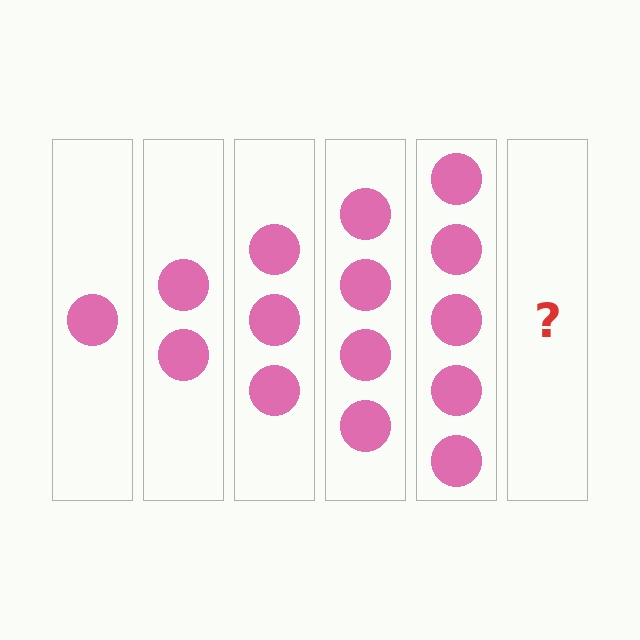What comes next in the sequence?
The next element should be 6 circles.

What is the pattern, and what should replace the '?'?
The pattern is that each step adds one more circle. The '?' should be 6 circles.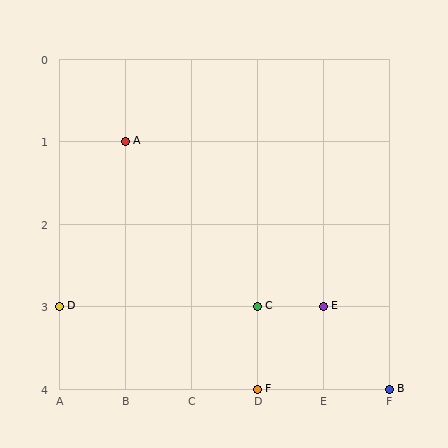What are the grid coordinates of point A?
Point A is at grid coordinates (B, 1).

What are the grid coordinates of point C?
Point C is at grid coordinates (D, 3).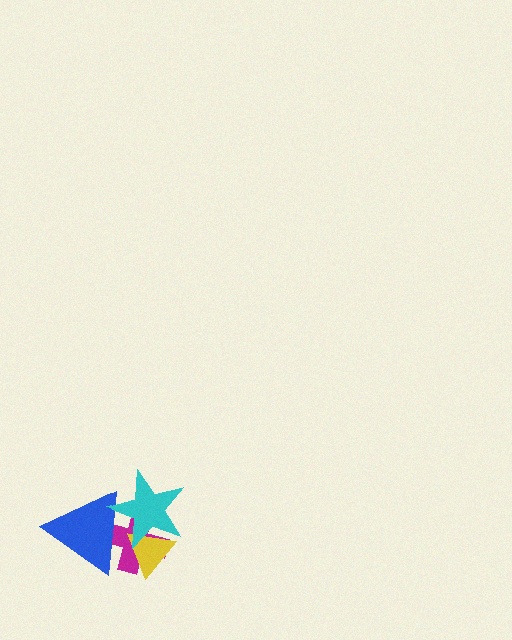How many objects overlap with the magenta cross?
3 objects overlap with the magenta cross.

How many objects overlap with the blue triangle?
3 objects overlap with the blue triangle.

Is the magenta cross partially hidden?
Yes, it is partially covered by another shape.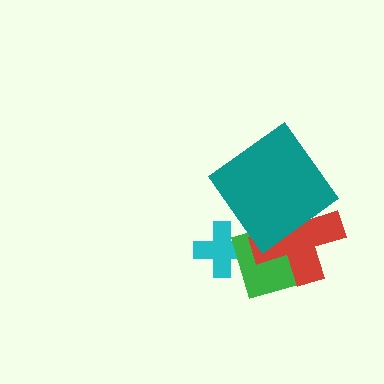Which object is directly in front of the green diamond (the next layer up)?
The red cross is directly in front of the green diamond.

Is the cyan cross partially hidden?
Yes, it is partially covered by another shape.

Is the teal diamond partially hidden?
No, no other shape covers it.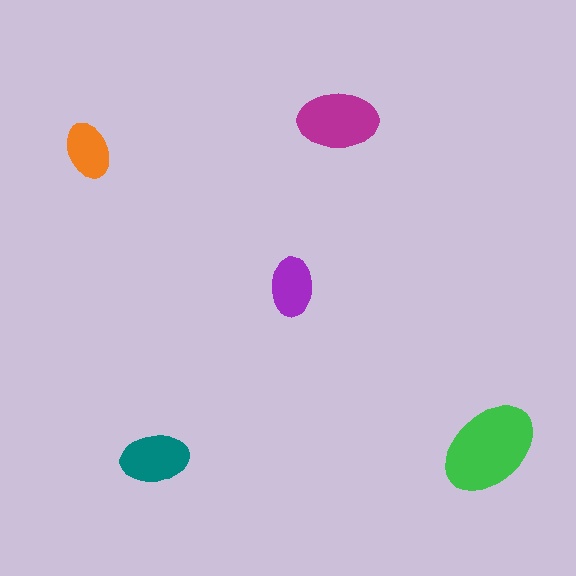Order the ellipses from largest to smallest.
the green one, the magenta one, the teal one, the purple one, the orange one.